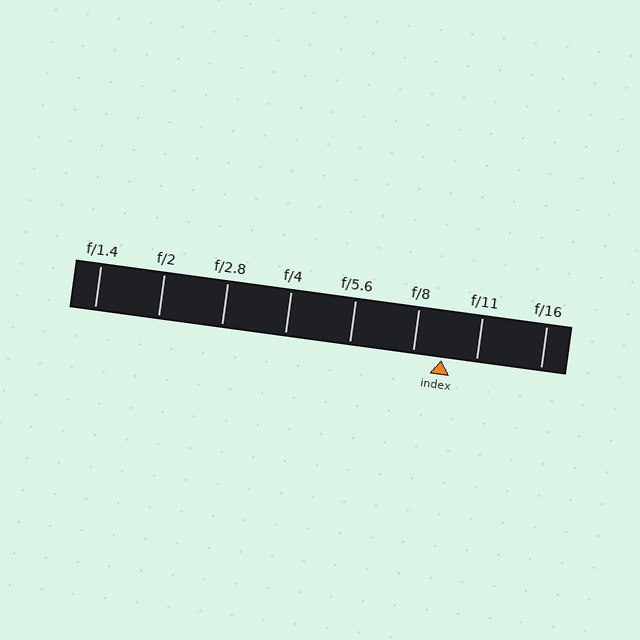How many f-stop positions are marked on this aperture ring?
There are 8 f-stop positions marked.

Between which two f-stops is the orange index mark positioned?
The index mark is between f/8 and f/11.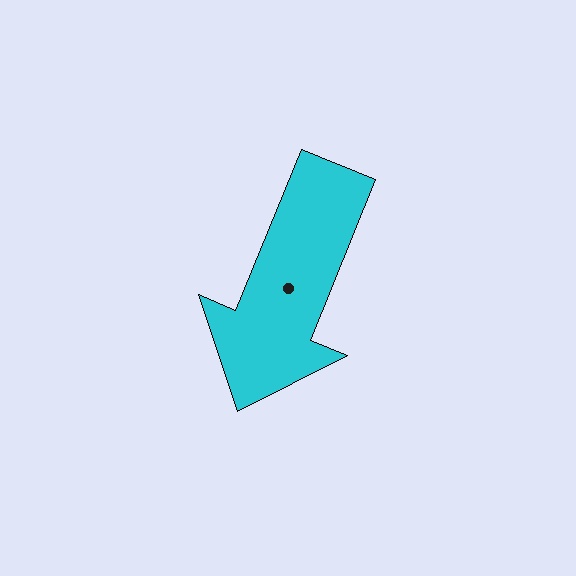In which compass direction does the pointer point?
South.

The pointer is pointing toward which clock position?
Roughly 7 o'clock.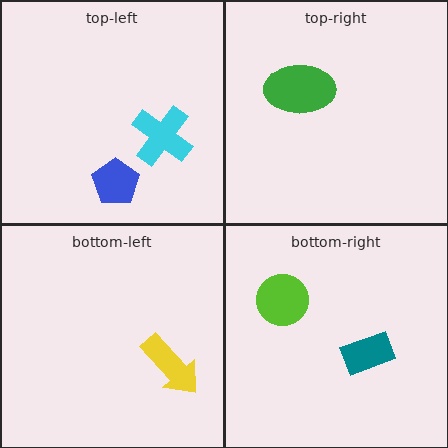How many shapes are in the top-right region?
1.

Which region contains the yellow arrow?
The bottom-left region.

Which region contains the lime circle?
The bottom-right region.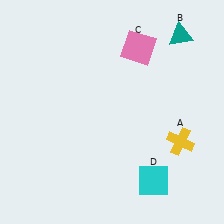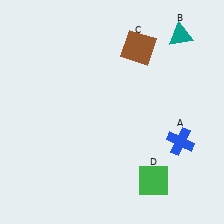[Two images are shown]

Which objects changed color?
A changed from yellow to blue. C changed from pink to brown. D changed from cyan to green.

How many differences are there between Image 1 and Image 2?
There are 3 differences between the two images.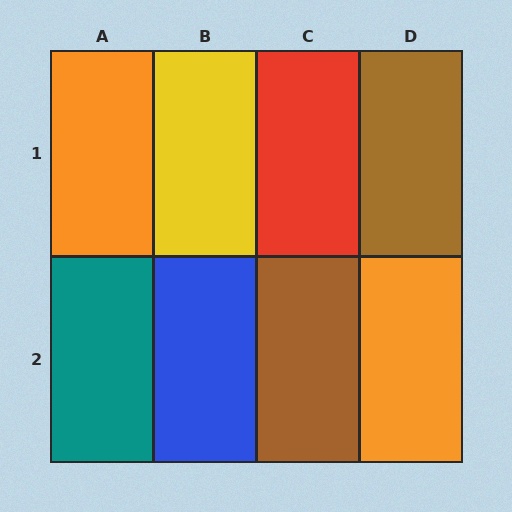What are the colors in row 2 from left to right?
Teal, blue, brown, orange.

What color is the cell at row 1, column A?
Orange.